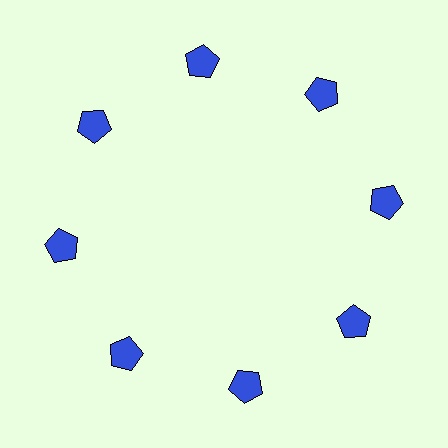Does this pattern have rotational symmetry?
Yes, this pattern has 8-fold rotational symmetry. It looks the same after rotating 45 degrees around the center.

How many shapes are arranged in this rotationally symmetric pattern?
There are 8 shapes, arranged in 8 groups of 1.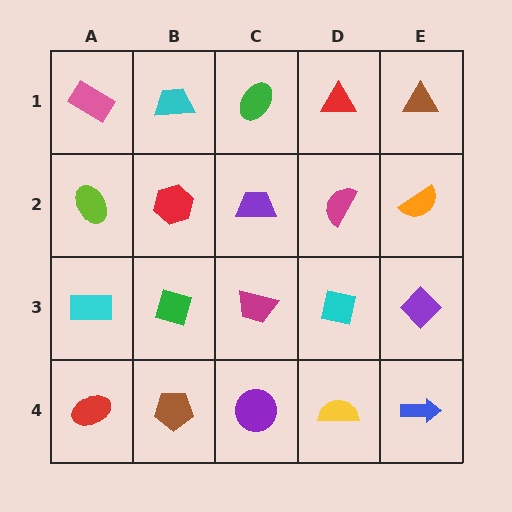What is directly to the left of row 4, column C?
A brown pentagon.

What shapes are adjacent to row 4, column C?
A magenta trapezoid (row 3, column C), a brown pentagon (row 4, column B), a yellow semicircle (row 4, column D).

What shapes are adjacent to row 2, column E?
A brown triangle (row 1, column E), a purple diamond (row 3, column E), a magenta semicircle (row 2, column D).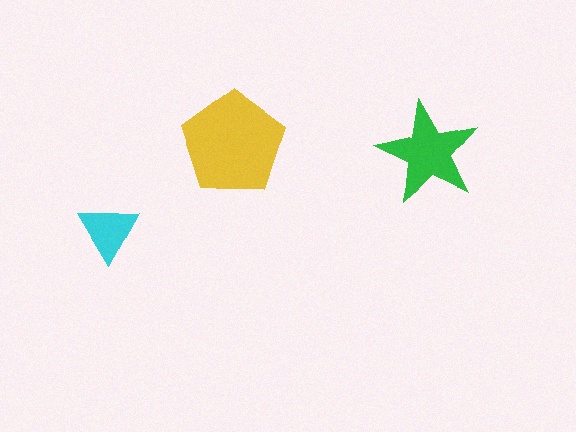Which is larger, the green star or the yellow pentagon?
The yellow pentagon.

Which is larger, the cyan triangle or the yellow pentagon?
The yellow pentagon.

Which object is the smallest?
The cyan triangle.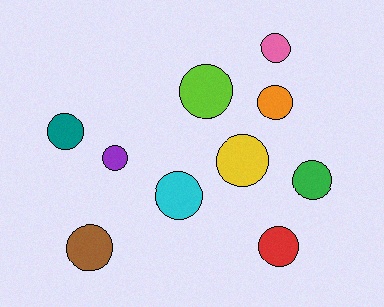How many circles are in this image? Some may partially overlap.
There are 10 circles.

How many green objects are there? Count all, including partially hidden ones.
There is 1 green object.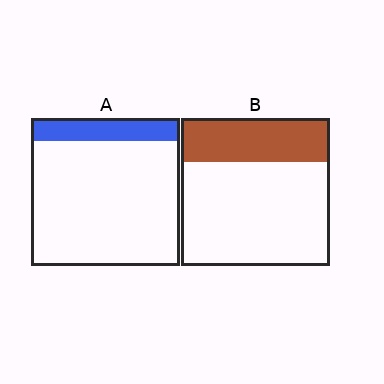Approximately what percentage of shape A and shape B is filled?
A is approximately 15% and B is approximately 30%.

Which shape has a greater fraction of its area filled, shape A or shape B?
Shape B.